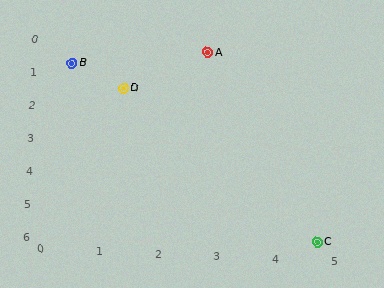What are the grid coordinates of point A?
Point A is at approximately (2.7, 0.2).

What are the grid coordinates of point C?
Point C is at approximately (4.7, 5.8).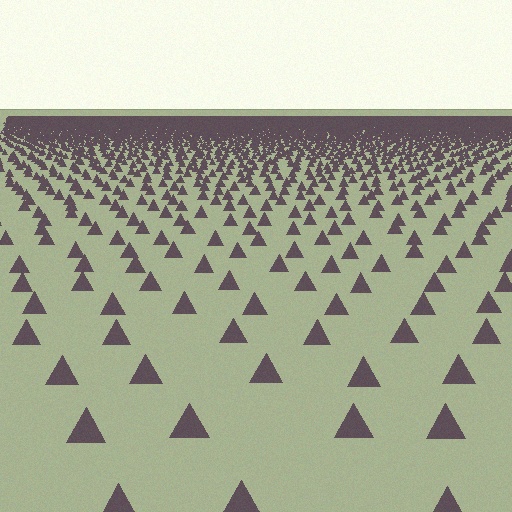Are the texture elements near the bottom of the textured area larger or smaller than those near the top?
Larger. Near the bottom, elements are closer to the viewer and appear at a bigger on-screen size.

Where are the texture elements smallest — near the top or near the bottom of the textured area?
Near the top.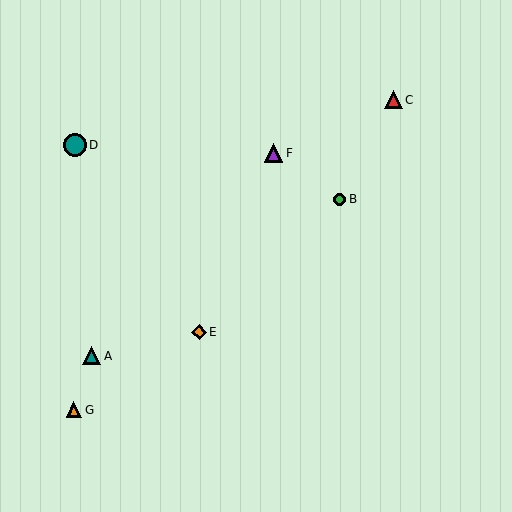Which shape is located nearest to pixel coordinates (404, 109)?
The red triangle (labeled C) at (394, 100) is nearest to that location.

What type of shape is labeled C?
Shape C is a red triangle.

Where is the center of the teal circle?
The center of the teal circle is at (75, 145).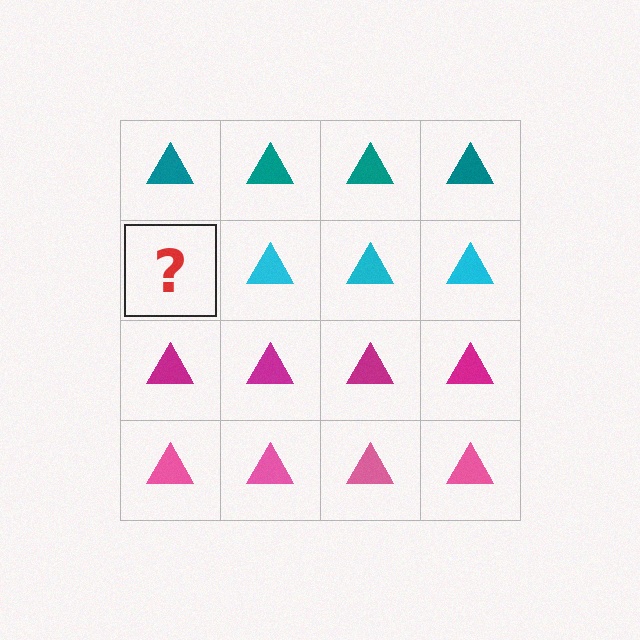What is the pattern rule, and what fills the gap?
The rule is that each row has a consistent color. The gap should be filled with a cyan triangle.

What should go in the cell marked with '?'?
The missing cell should contain a cyan triangle.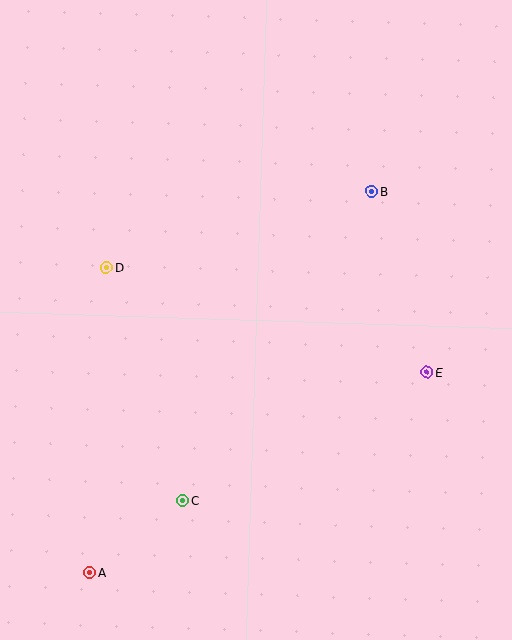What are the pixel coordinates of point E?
Point E is at (427, 372).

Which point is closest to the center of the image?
Point D at (106, 267) is closest to the center.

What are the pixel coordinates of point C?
Point C is at (183, 501).